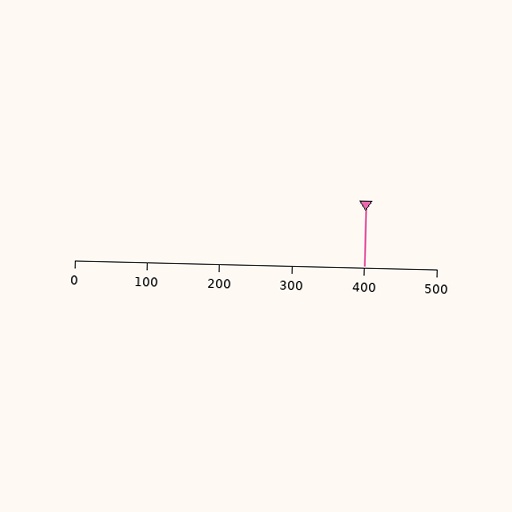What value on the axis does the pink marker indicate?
The marker indicates approximately 400.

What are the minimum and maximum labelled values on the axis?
The axis runs from 0 to 500.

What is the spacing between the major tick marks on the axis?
The major ticks are spaced 100 apart.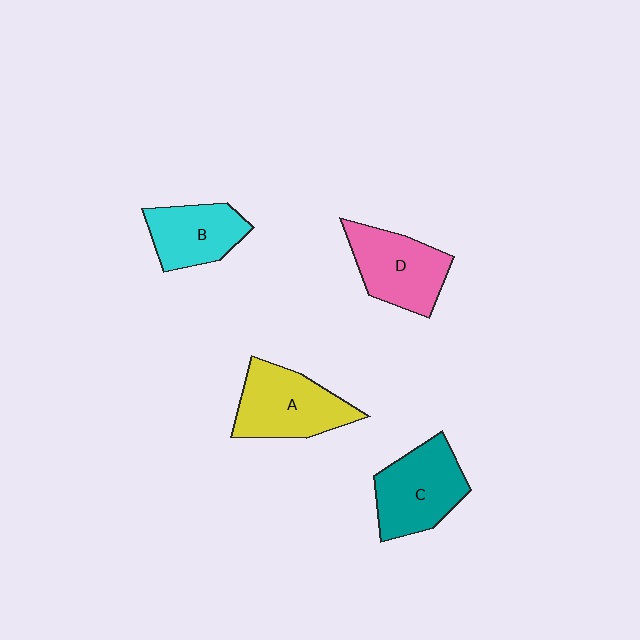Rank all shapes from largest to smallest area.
From largest to smallest: A (yellow), C (teal), D (pink), B (cyan).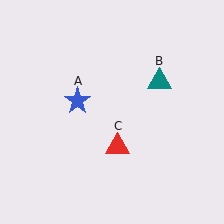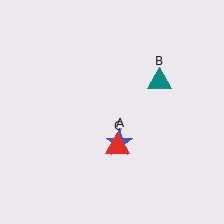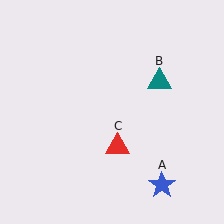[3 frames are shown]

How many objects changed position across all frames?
1 object changed position: blue star (object A).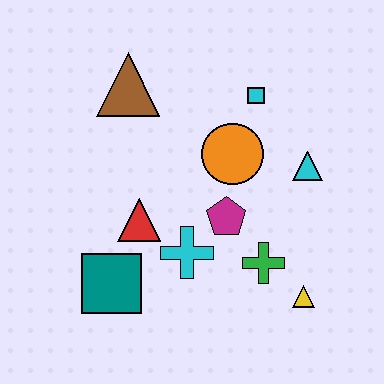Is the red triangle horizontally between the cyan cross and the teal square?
Yes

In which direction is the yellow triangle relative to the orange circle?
The yellow triangle is below the orange circle.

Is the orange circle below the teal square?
No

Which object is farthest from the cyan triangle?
The teal square is farthest from the cyan triangle.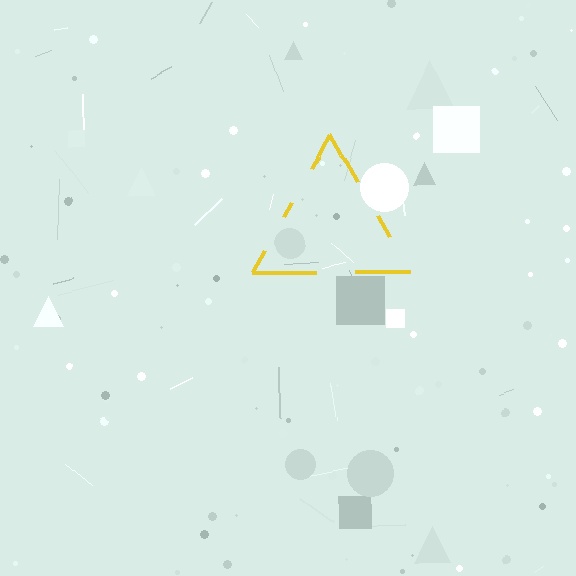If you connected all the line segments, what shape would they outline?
They would outline a triangle.